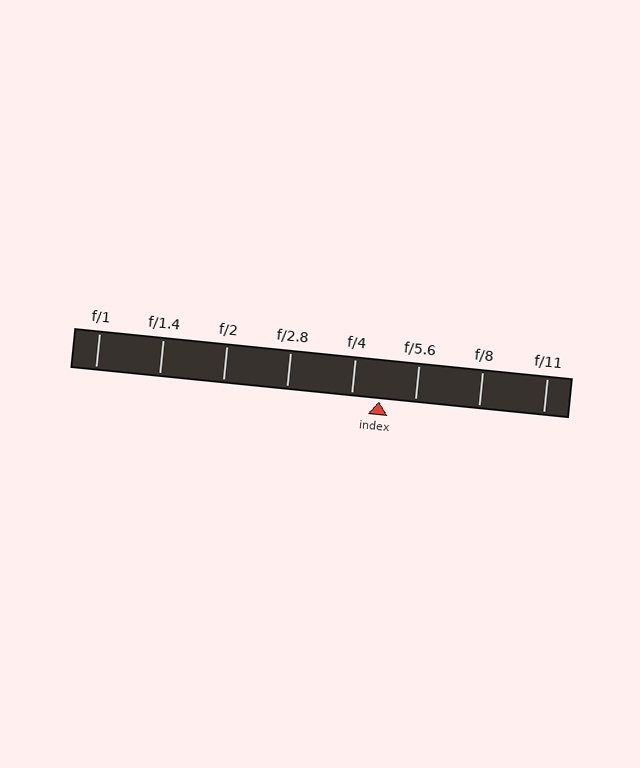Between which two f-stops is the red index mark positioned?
The index mark is between f/4 and f/5.6.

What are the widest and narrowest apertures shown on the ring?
The widest aperture shown is f/1 and the narrowest is f/11.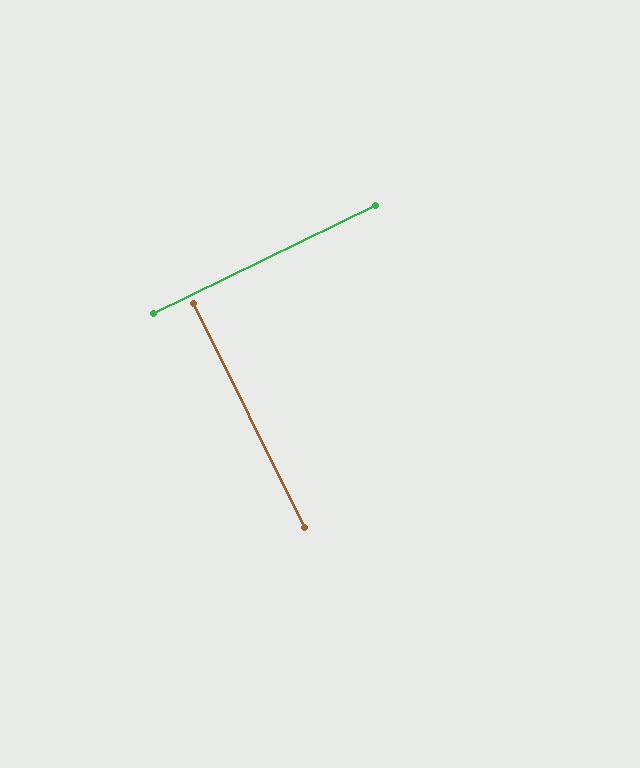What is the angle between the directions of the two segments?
Approximately 90 degrees.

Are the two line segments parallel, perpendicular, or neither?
Perpendicular — they meet at approximately 90°.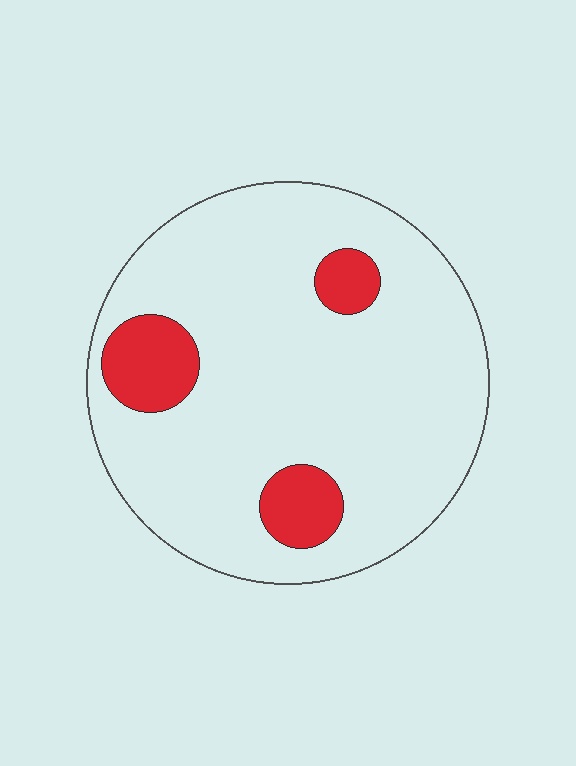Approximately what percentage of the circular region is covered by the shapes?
Approximately 15%.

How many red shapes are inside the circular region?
3.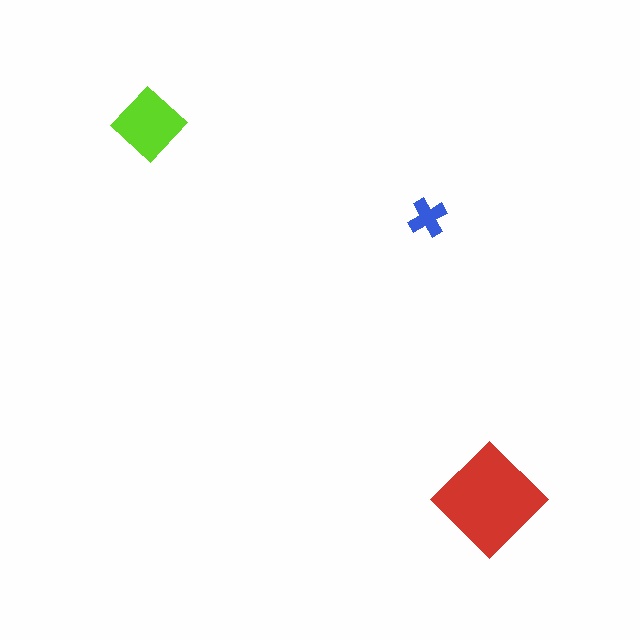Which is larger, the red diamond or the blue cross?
The red diamond.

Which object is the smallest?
The blue cross.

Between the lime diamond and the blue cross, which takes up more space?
The lime diamond.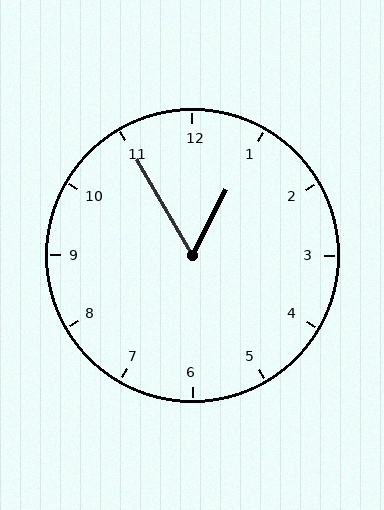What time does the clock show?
12:55.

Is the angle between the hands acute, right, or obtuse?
It is acute.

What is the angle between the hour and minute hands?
Approximately 58 degrees.